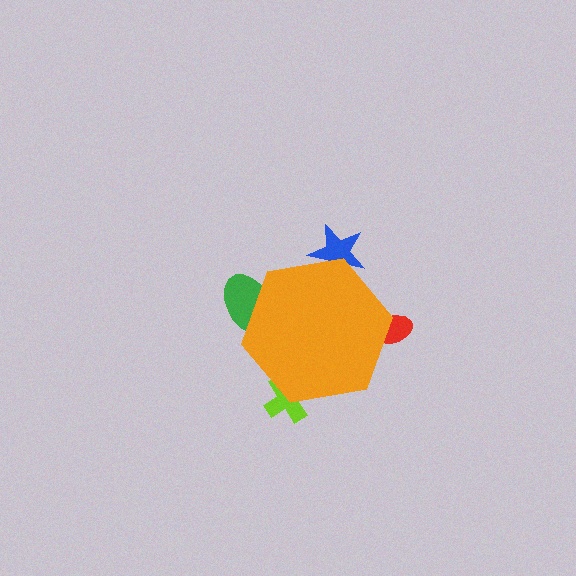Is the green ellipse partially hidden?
Yes, the green ellipse is partially hidden behind the orange hexagon.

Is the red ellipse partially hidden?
Yes, the red ellipse is partially hidden behind the orange hexagon.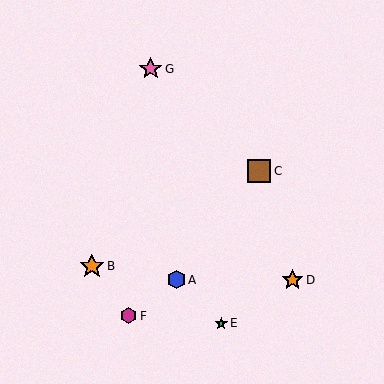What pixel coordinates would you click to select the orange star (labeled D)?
Click at (293, 280) to select the orange star D.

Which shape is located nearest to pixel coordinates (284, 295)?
The orange star (labeled D) at (293, 280) is nearest to that location.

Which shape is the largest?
The orange star (labeled B) is the largest.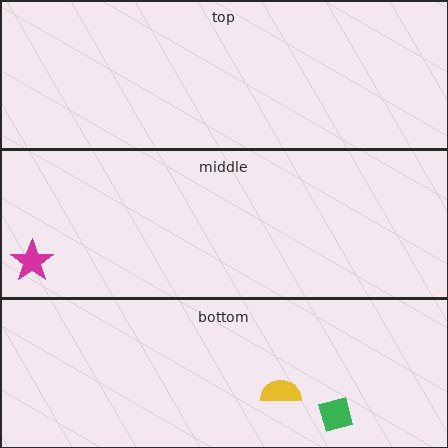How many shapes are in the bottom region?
2.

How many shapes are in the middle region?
1.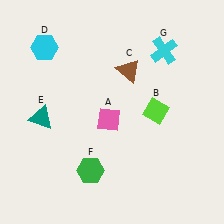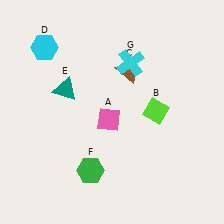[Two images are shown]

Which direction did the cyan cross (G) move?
The cyan cross (G) moved left.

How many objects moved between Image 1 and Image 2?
2 objects moved between the two images.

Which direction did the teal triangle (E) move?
The teal triangle (E) moved up.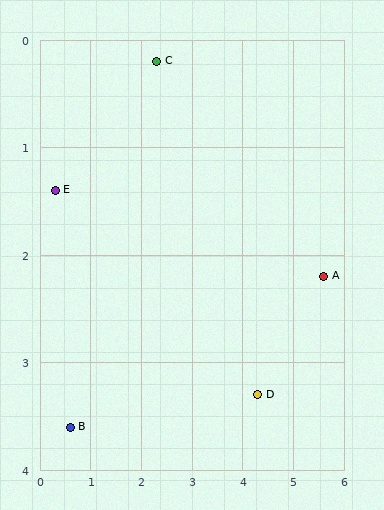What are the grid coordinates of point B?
Point B is at approximately (0.6, 3.6).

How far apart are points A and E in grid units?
Points A and E are about 5.4 grid units apart.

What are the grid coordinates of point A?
Point A is at approximately (5.6, 2.2).